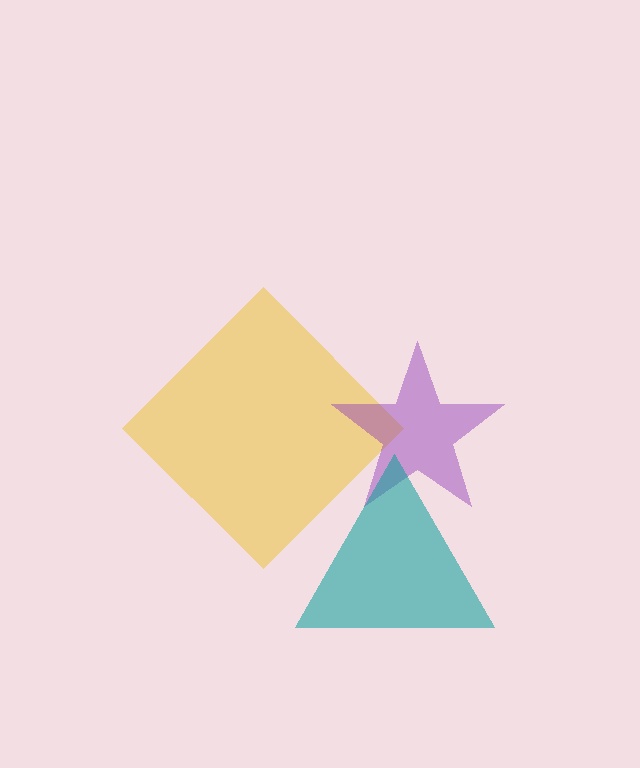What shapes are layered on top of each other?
The layered shapes are: a yellow diamond, a purple star, a teal triangle.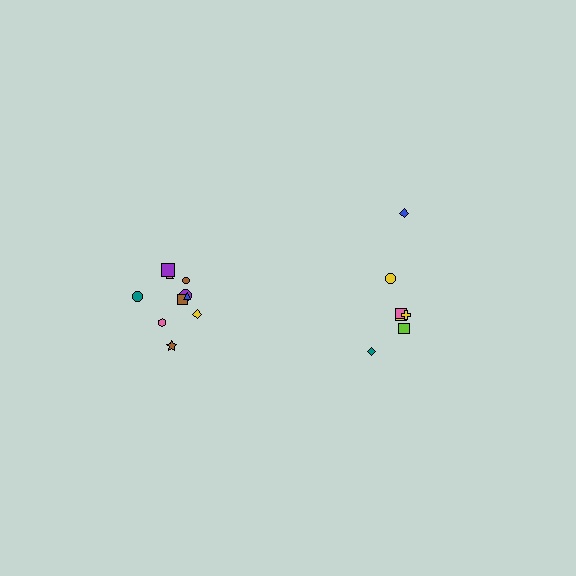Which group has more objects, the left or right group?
The left group.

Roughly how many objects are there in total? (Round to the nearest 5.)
Roughly 15 objects in total.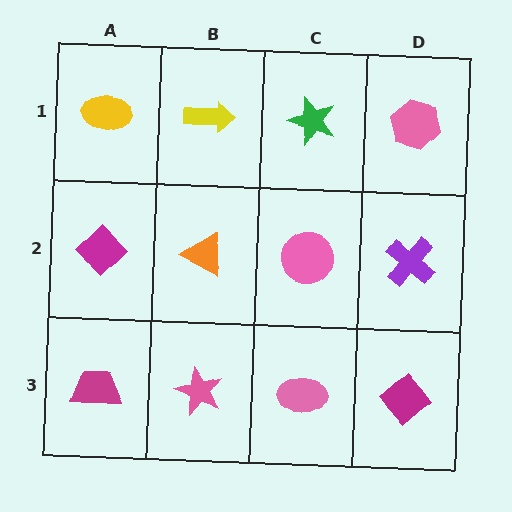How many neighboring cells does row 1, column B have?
3.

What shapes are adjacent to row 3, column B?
An orange triangle (row 2, column B), a magenta trapezoid (row 3, column A), a pink ellipse (row 3, column C).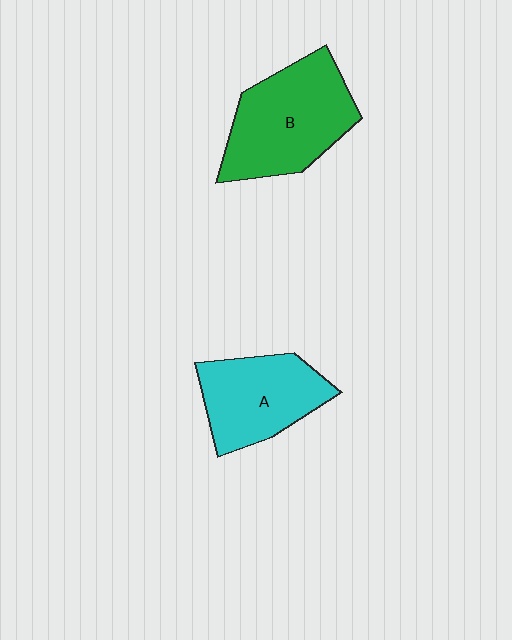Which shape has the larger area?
Shape B (green).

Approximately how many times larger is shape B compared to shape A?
Approximately 1.2 times.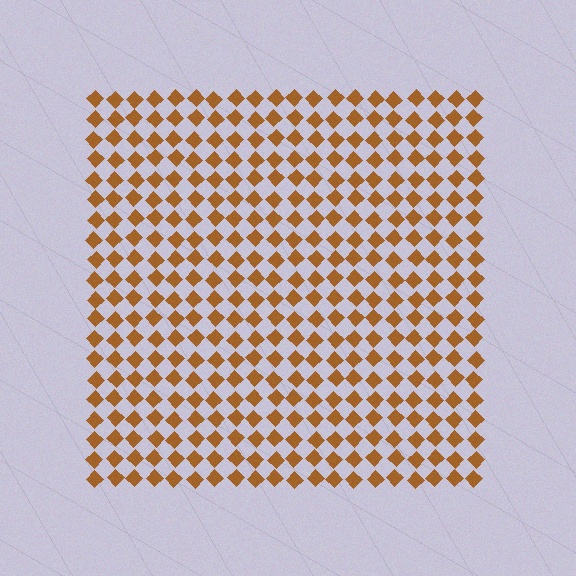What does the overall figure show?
The overall figure shows a square.